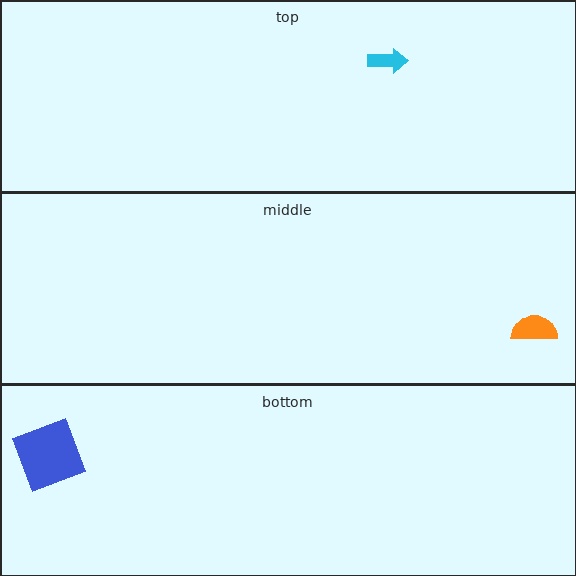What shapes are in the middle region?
The orange semicircle.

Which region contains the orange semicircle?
The middle region.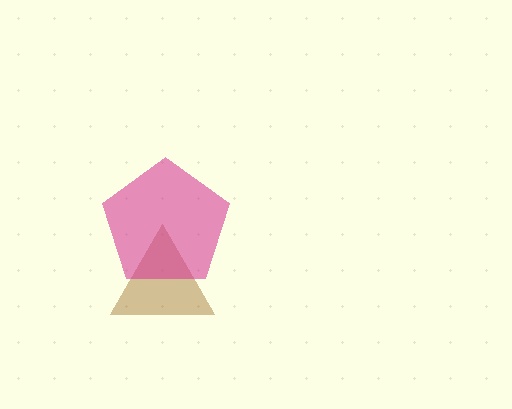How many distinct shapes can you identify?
There are 2 distinct shapes: a brown triangle, a magenta pentagon.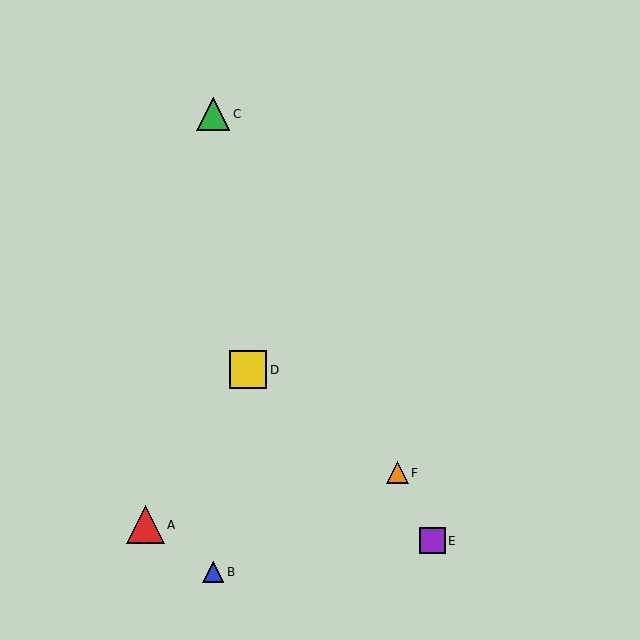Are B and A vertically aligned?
No, B is at x≈213 and A is at x≈145.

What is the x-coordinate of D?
Object D is at x≈248.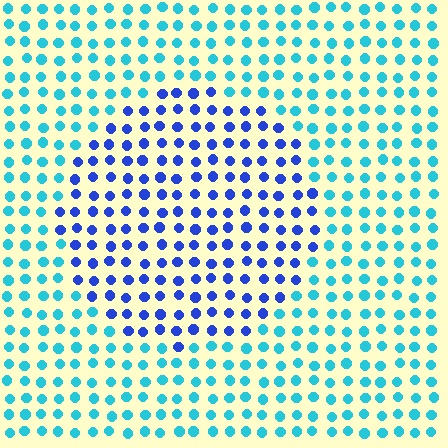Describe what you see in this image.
The image is filled with small cyan elements in a uniform arrangement. A circle-shaped region is visible where the elements are tinted to a slightly different hue, forming a subtle color boundary.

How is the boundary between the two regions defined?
The boundary is defined purely by a slight shift in hue (about 45 degrees). Spacing, size, and orientation are identical on both sides.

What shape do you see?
I see a circle.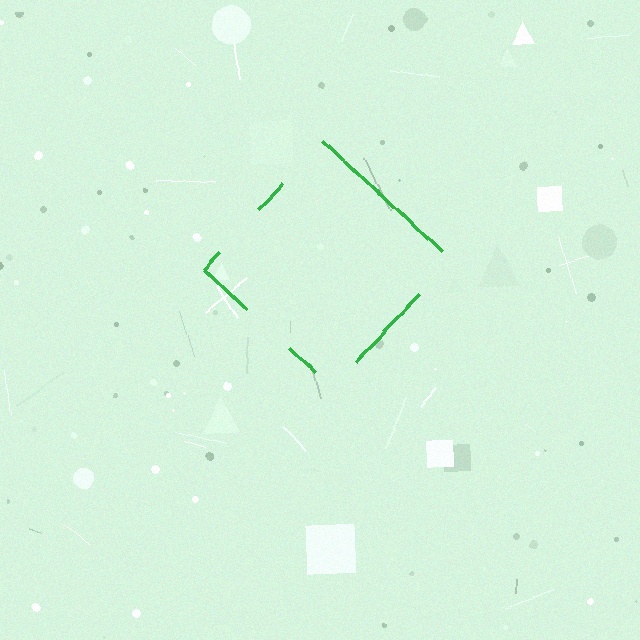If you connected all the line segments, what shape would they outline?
They would outline a diamond.